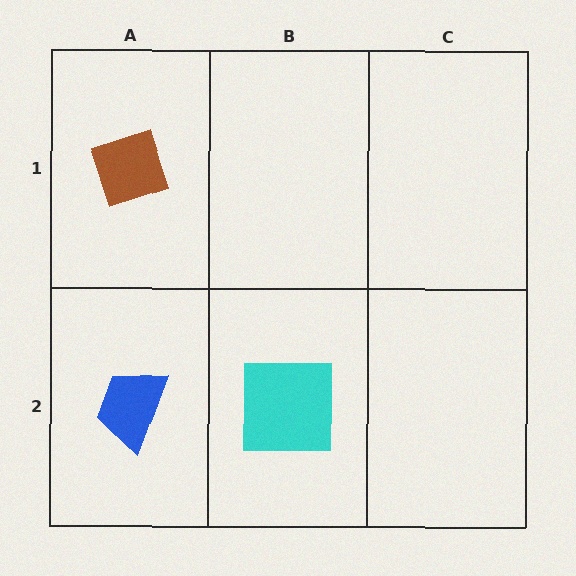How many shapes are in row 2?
2 shapes.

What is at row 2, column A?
A blue trapezoid.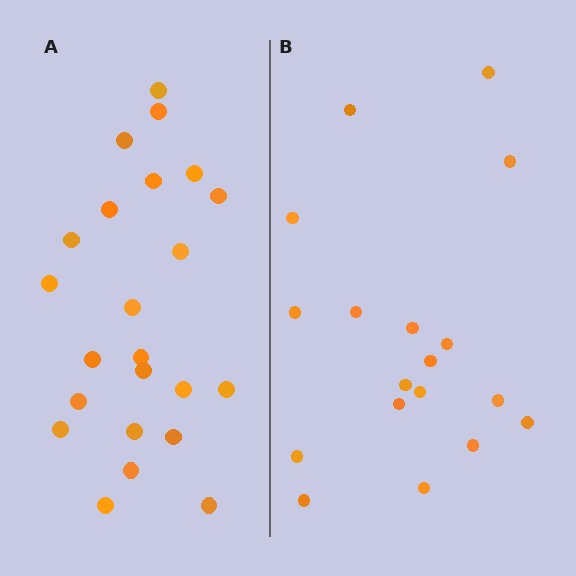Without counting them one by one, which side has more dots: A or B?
Region A (the left region) has more dots.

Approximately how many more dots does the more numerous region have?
Region A has about 5 more dots than region B.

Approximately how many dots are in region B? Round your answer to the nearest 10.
About 20 dots. (The exact count is 18, which rounds to 20.)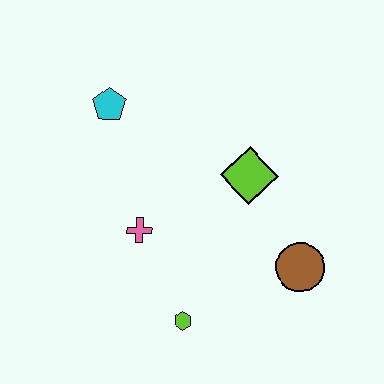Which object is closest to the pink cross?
The lime hexagon is closest to the pink cross.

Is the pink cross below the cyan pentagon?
Yes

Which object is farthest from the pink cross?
The brown circle is farthest from the pink cross.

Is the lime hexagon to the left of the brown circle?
Yes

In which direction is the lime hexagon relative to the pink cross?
The lime hexagon is below the pink cross.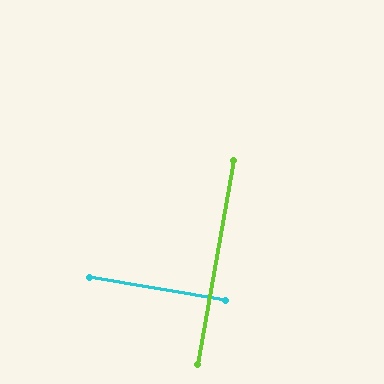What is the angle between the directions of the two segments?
Approximately 90 degrees.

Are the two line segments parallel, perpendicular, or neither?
Perpendicular — they meet at approximately 90°.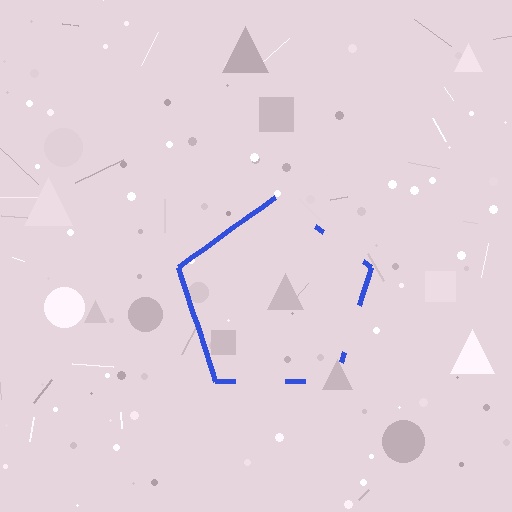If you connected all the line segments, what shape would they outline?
They would outline a pentagon.